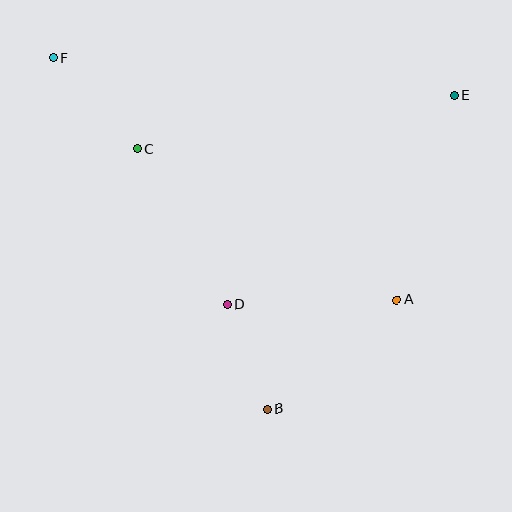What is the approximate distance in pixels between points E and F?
The distance between E and F is approximately 403 pixels.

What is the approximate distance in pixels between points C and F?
The distance between C and F is approximately 124 pixels.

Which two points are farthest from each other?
Points A and F are farthest from each other.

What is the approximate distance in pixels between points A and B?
The distance between A and B is approximately 170 pixels.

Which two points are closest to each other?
Points B and D are closest to each other.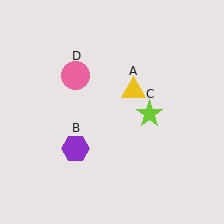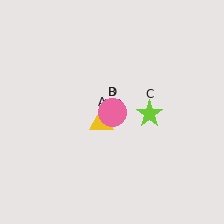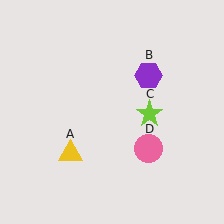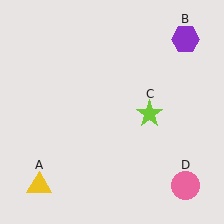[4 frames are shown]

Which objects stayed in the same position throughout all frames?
Lime star (object C) remained stationary.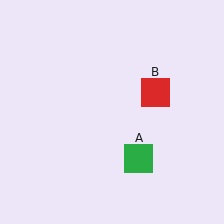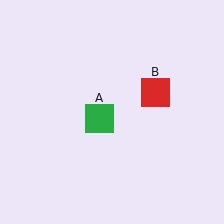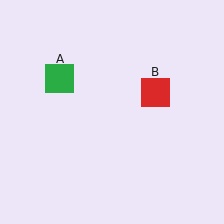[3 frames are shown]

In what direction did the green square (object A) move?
The green square (object A) moved up and to the left.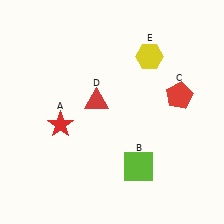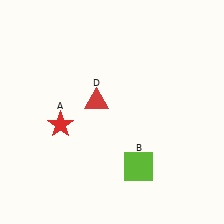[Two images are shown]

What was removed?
The red pentagon (C), the yellow hexagon (E) were removed in Image 2.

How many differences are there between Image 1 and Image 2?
There are 2 differences between the two images.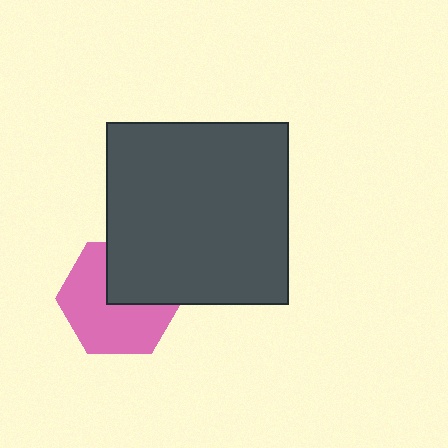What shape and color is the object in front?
The object in front is a dark gray square.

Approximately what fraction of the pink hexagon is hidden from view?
Roughly 38% of the pink hexagon is hidden behind the dark gray square.